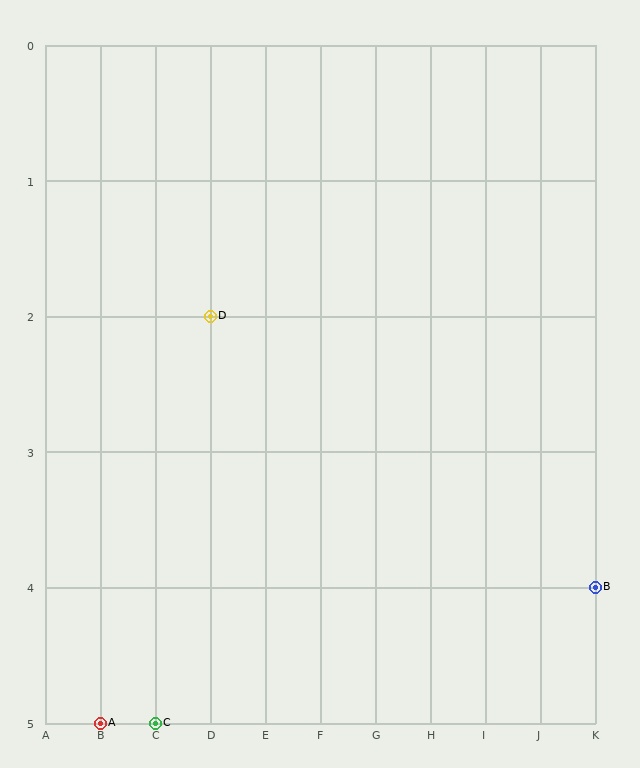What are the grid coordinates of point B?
Point B is at grid coordinates (K, 4).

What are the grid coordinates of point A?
Point A is at grid coordinates (B, 5).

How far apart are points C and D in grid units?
Points C and D are 1 column and 3 rows apart (about 3.2 grid units diagonally).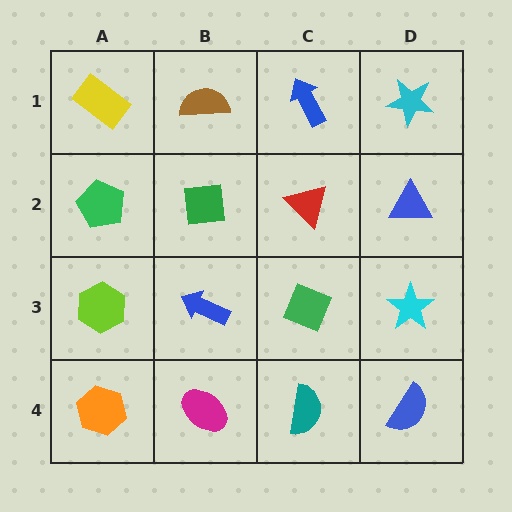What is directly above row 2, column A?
A yellow rectangle.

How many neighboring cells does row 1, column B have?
3.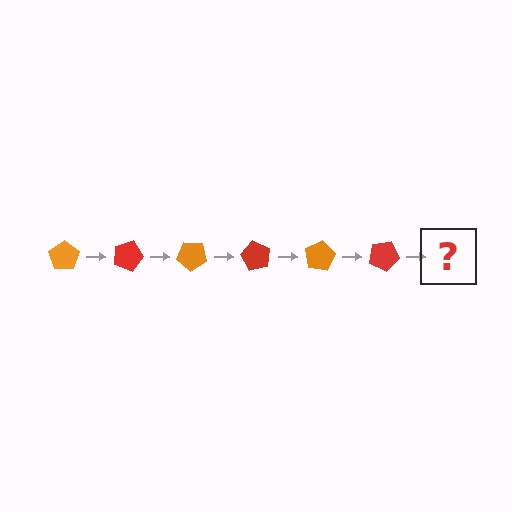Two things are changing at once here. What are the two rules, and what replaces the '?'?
The two rules are that it rotates 20 degrees each step and the color cycles through orange and red. The '?' should be an orange pentagon, rotated 120 degrees from the start.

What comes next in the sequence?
The next element should be an orange pentagon, rotated 120 degrees from the start.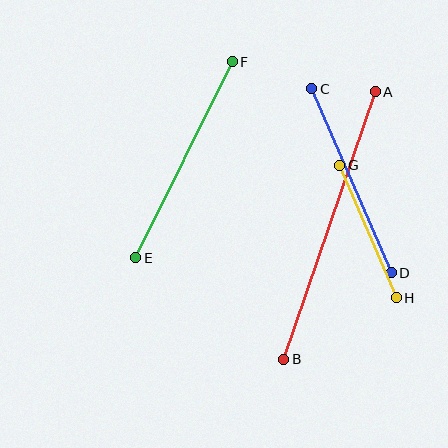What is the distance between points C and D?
The distance is approximately 200 pixels.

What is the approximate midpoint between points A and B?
The midpoint is at approximately (329, 226) pixels.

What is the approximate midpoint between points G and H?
The midpoint is at approximately (368, 232) pixels.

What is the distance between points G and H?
The distance is approximately 144 pixels.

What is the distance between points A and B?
The distance is approximately 283 pixels.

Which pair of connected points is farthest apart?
Points A and B are farthest apart.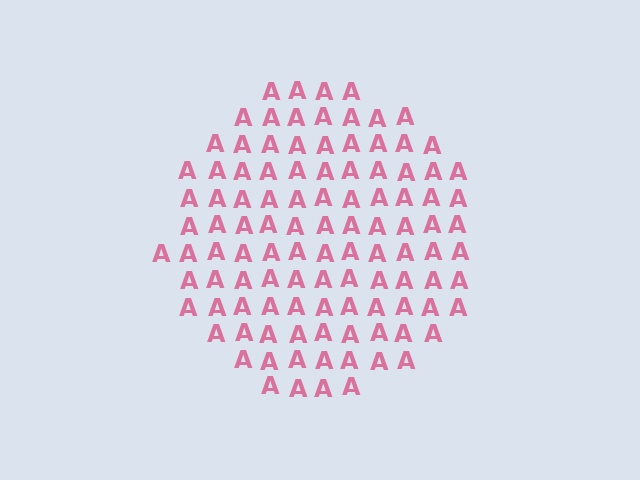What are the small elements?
The small elements are letter A's.